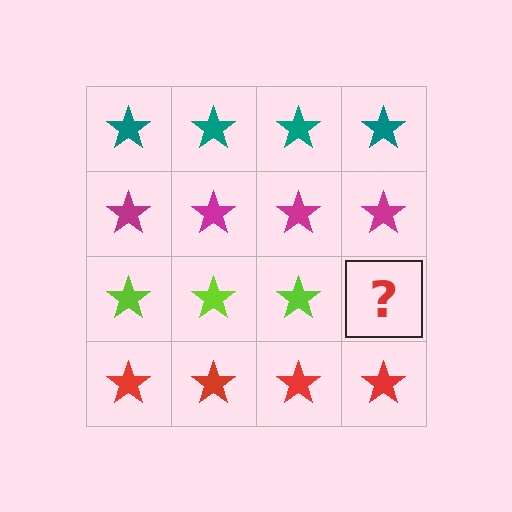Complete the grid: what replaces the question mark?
The question mark should be replaced with a lime star.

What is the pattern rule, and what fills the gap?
The rule is that each row has a consistent color. The gap should be filled with a lime star.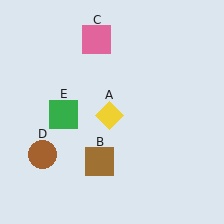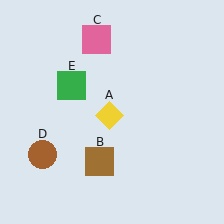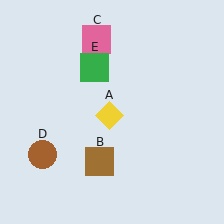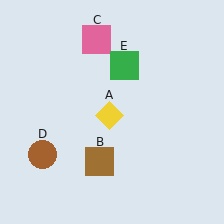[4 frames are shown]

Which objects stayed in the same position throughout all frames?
Yellow diamond (object A) and brown square (object B) and pink square (object C) and brown circle (object D) remained stationary.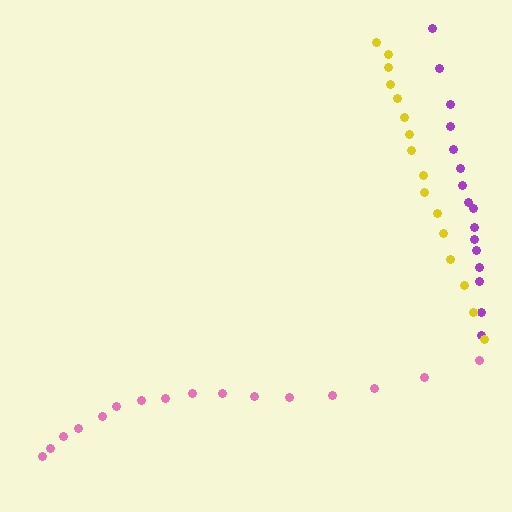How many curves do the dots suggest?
There are 3 distinct paths.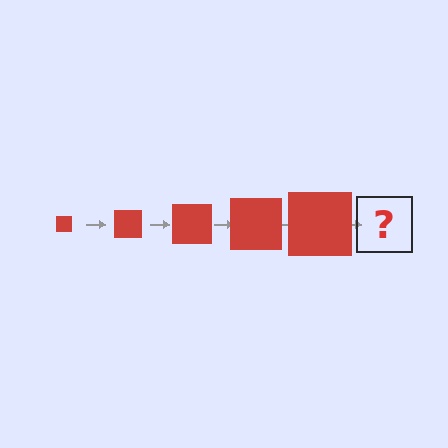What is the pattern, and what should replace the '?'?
The pattern is that the square gets progressively larger each step. The '?' should be a red square, larger than the previous one.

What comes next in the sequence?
The next element should be a red square, larger than the previous one.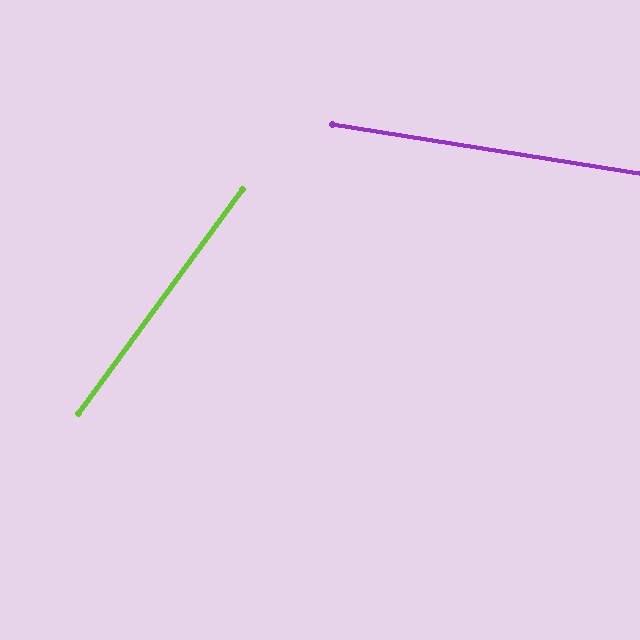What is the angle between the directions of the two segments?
Approximately 63 degrees.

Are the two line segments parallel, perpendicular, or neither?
Neither parallel nor perpendicular — they differ by about 63°.